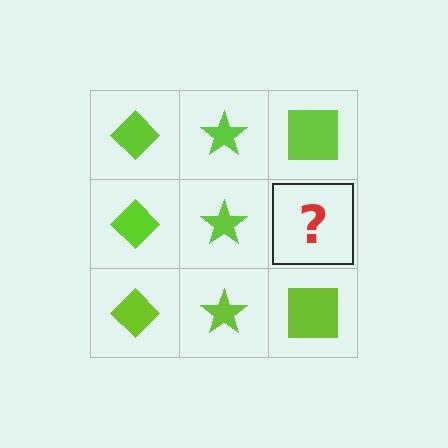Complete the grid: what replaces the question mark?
The question mark should be replaced with a lime square.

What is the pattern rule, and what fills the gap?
The rule is that each column has a consistent shape. The gap should be filled with a lime square.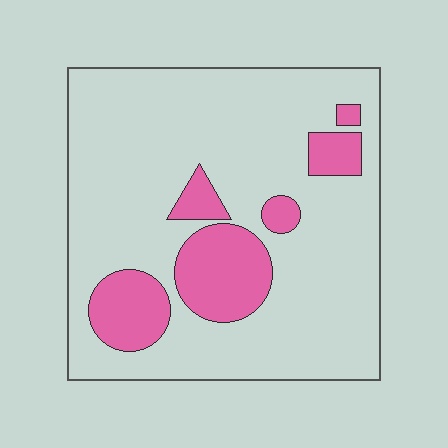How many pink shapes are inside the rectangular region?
6.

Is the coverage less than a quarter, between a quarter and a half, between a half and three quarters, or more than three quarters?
Less than a quarter.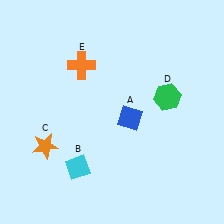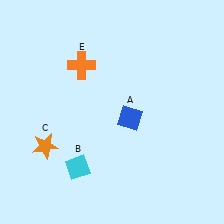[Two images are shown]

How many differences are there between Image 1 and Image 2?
There is 1 difference between the two images.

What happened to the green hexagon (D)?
The green hexagon (D) was removed in Image 2. It was in the top-right area of Image 1.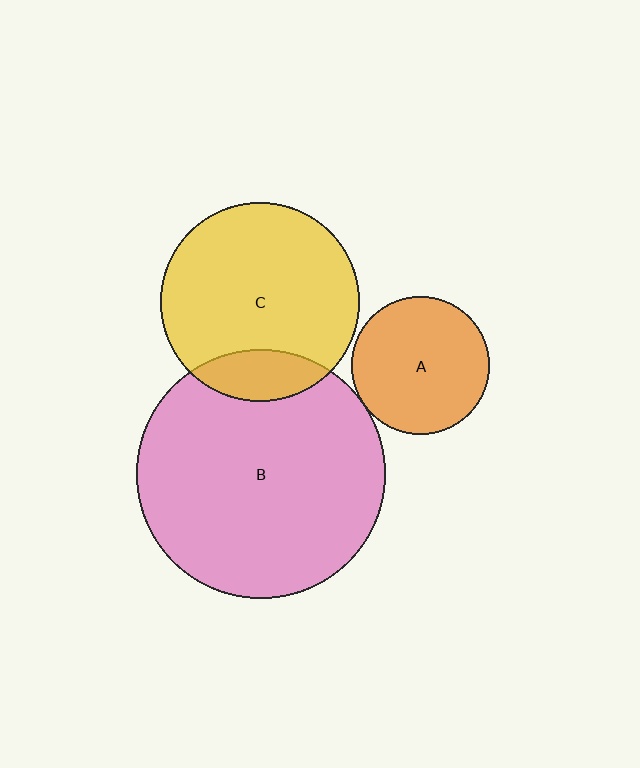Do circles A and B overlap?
Yes.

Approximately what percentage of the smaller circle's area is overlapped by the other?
Approximately 5%.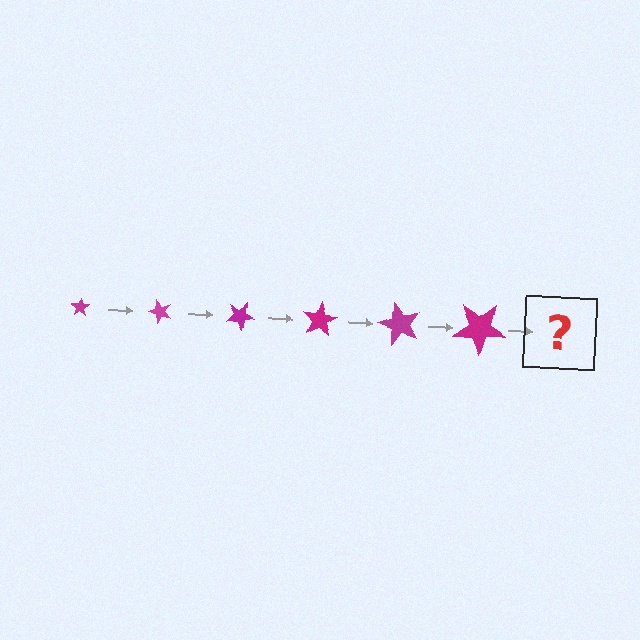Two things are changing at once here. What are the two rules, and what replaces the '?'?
The two rules are that the star grows larger each step and it rotates 50 degrees each step. The '?' should be a star, larger than the previous one and rotated 300 degrees from the start.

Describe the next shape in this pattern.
It should be a star, larger than the previous one and rotated 300 degrees from the start.